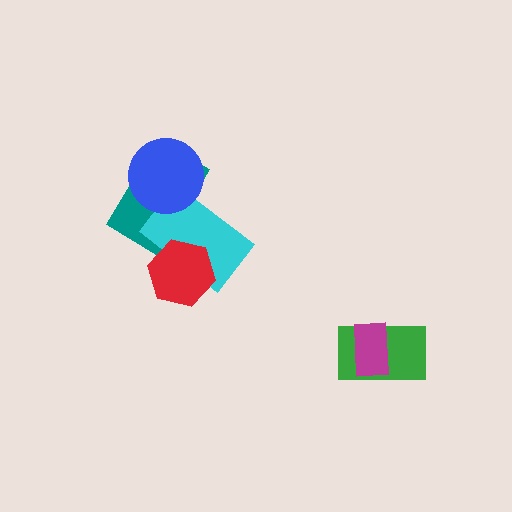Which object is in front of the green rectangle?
The magenta rectangle is in front of the green rectangle.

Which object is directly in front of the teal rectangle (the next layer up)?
The cyan rectangle is directly in front of the teal rectangle.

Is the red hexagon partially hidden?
No, no other shape covers it.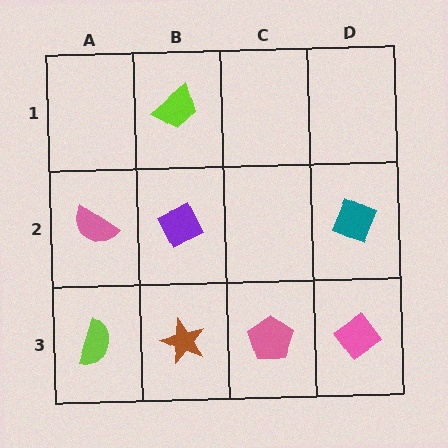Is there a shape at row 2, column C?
No, that cell is empty.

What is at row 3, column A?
A lime semicircle.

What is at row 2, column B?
A purple diamond.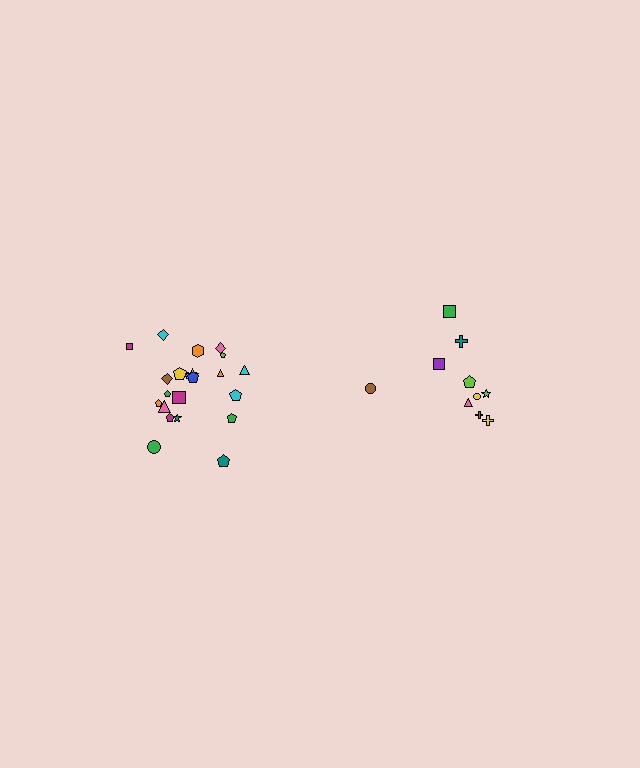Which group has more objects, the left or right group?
The left group.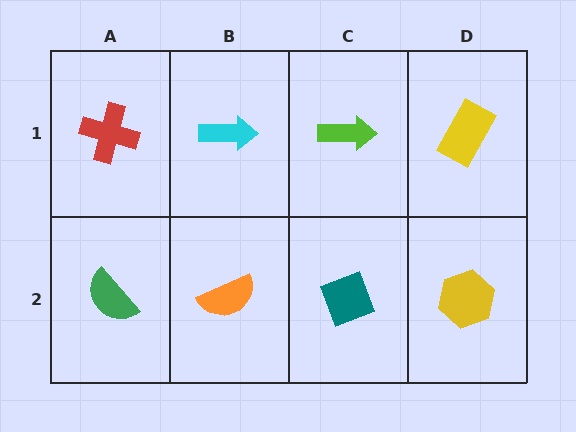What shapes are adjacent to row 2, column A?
A red cross (row 1, column A), an orange semicircle (row 2, column B).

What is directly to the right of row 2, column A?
An orange semicircle.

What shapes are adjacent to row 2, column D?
A yellow rectangle (row 1, column D), a teal diamond (row 2, column C).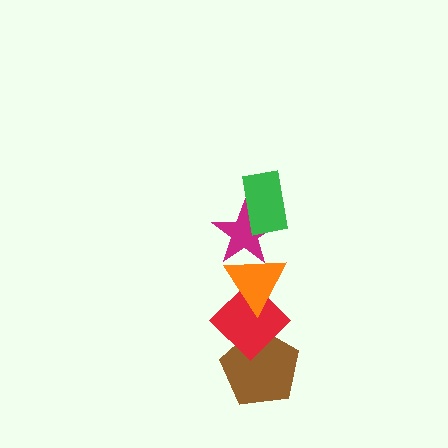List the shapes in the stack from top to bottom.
From top to bottom: the green rectangle, the magenta star, the orange triangle, the red diamond, the brown pentagon.